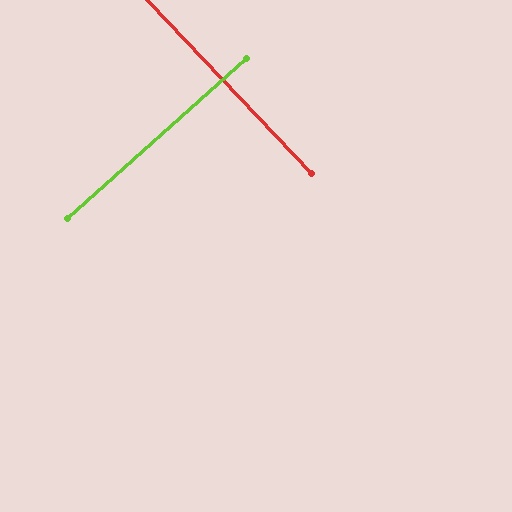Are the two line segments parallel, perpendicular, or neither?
Perpendicular — they meet at approximately 88°.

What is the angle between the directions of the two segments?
Approximately 88 degrees.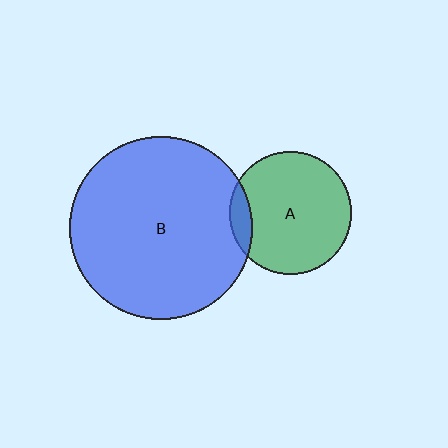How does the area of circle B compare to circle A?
Approximately 2.2 times.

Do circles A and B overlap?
Yes.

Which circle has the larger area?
Circle B (blue).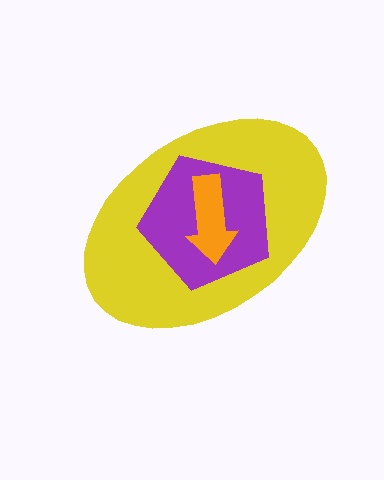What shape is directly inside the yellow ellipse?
The purple pentagon.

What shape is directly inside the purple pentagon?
The orange arrow.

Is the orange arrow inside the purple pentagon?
Yes.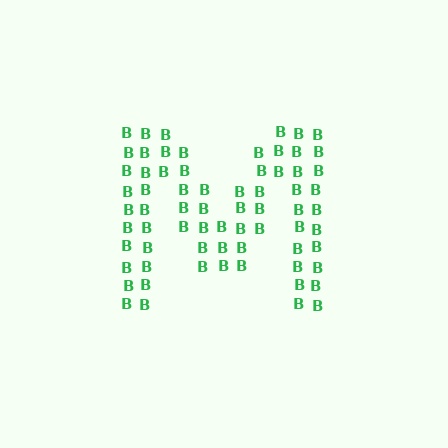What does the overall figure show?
The overall figure shows the letter M.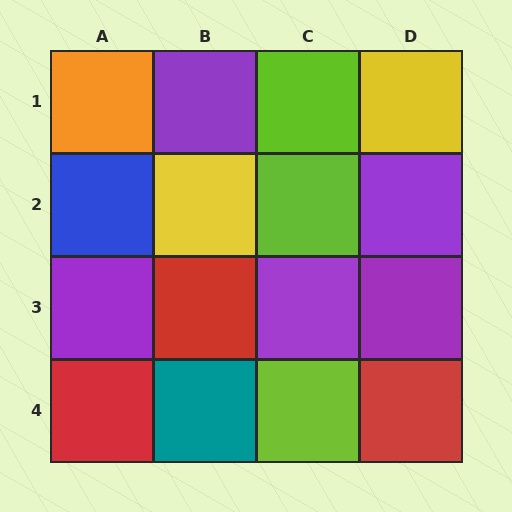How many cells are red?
3 cells are red.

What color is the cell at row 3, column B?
Red.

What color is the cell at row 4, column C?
Lime.